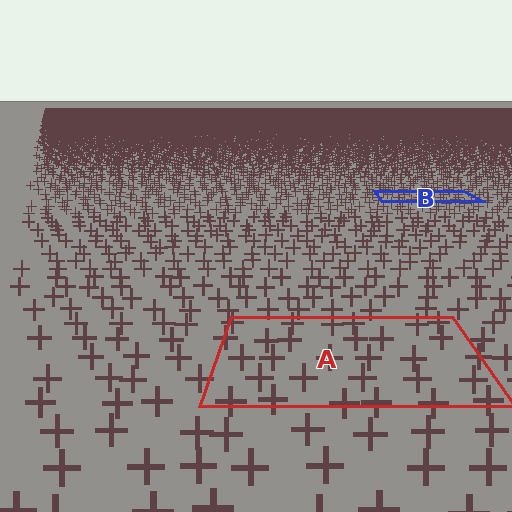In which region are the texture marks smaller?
The texture marks are smaller in region B, because it is farther away.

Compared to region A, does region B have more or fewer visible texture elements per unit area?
Region B has more texture elements per unit area — they are packed more densely because it is farther away.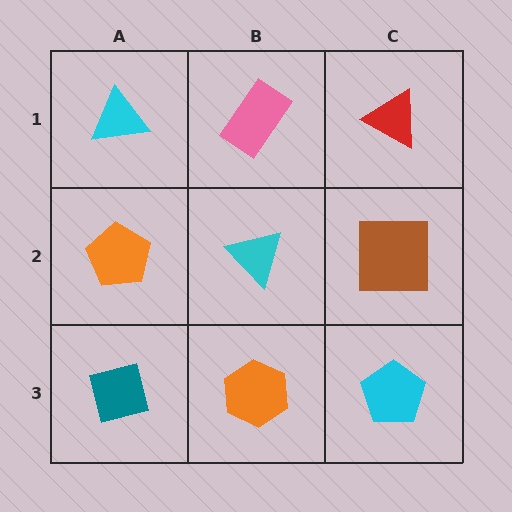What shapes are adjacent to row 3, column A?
An orange pentagon (row 2, column A), an orange hexagon (row 3, column B).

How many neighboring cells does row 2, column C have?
3.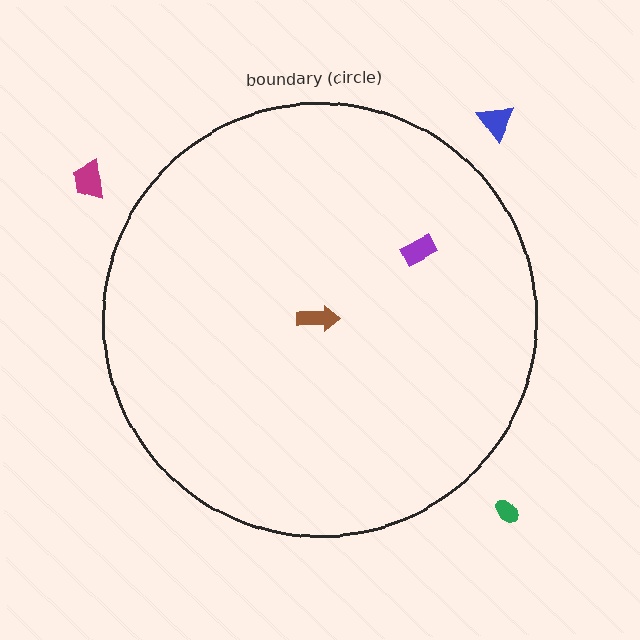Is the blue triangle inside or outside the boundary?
Outside.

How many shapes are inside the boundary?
2 inside, 3 outside.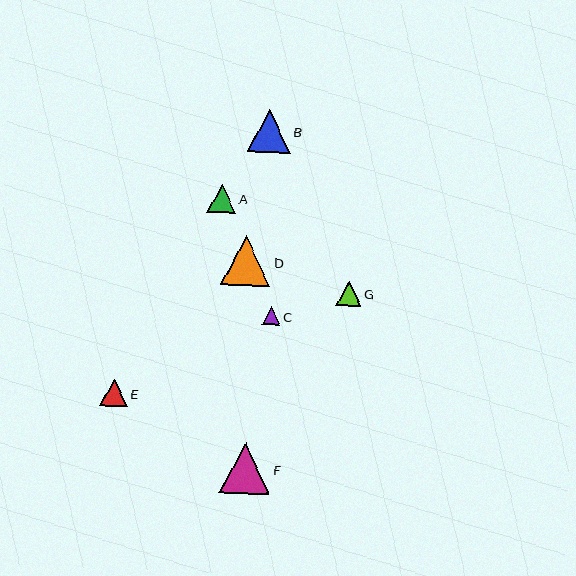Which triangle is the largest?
Triangle F is the largest with a size of approximately 51 pixels.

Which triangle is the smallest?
Triangle C is the smallest with a size of approximately 18 pixels.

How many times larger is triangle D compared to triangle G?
Triangle D is approximately 2.0 times the size of triangle G.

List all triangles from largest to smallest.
From largest to smallest: F, D, B, A, E, G, C.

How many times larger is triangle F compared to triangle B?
Triangle F is approximately 1.2 times the size of triangle B.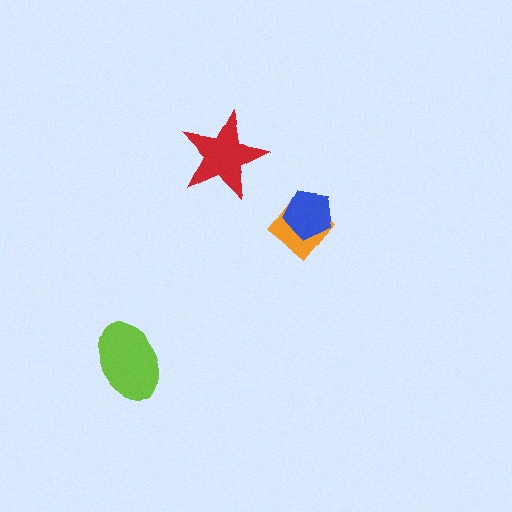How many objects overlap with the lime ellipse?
0 objects overlap with the lime ellipse.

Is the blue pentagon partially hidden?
No, no other shape covers it.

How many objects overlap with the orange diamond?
1 object overlaps with the orange diamond.